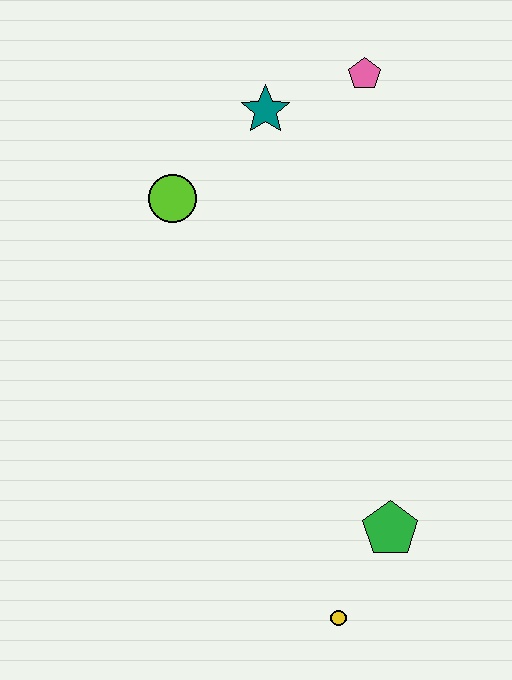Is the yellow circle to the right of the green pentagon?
No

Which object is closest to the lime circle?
The teal star is closest to the lime circle.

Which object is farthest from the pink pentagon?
The yellow circle is farthest from the pink pentagon.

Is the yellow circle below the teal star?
Yes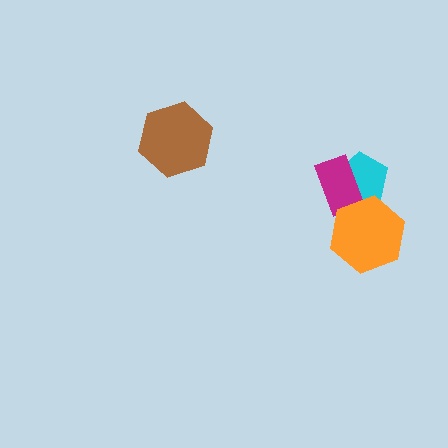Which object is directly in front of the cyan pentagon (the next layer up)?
The magenta rectangle is directly in front of the cyan pentagon.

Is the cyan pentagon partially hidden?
Yes, it is partially covered by another shape.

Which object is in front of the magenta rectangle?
The orange hexagon is in front of the magenta rectangle.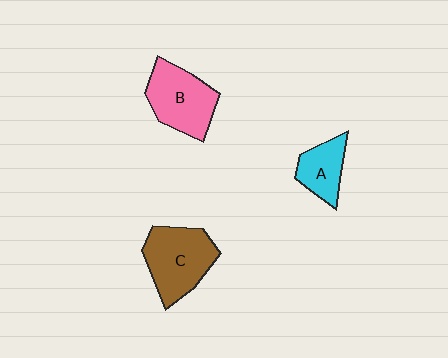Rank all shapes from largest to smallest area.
From largest to smallest: C (brown), B (pink), A (cyan).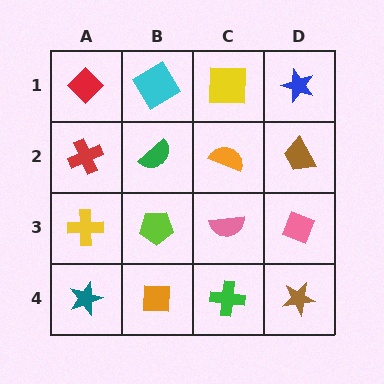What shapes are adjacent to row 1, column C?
An orange semicircle (row 2, column C), a cyan diamond (row 1, column B), a blue star (row 1, column D).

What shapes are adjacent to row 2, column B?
A cyan diamond (row 1, column B), a lime pentagon (row 3, column B), a red cross (row 2, column A), an orange semicircle (row 2, column C).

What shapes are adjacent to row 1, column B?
A green semicircle (row 2, column B), a red diamond (row 1, column A), a yellow square (row 1, column C).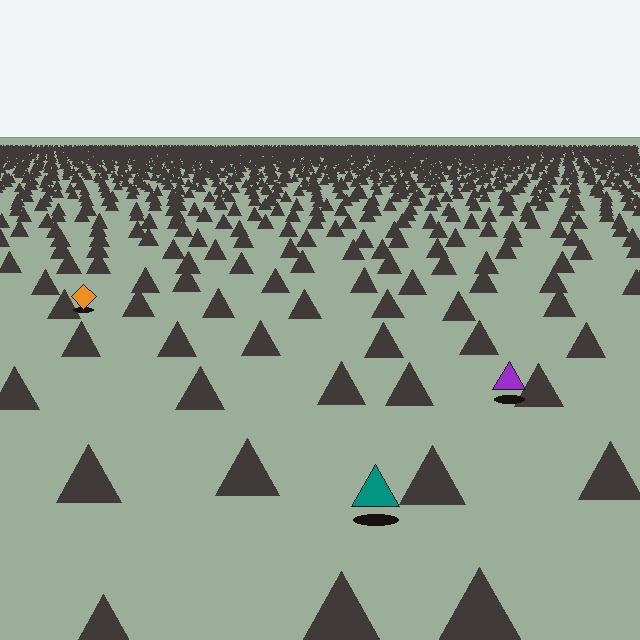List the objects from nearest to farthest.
From nearest to farthest: the teal triangle, the purple triangle, the orange diamond.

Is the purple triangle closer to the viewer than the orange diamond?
Yes. The purple triangle is closer — you can tell from the texture gradient: the ground texture is coarser near it.